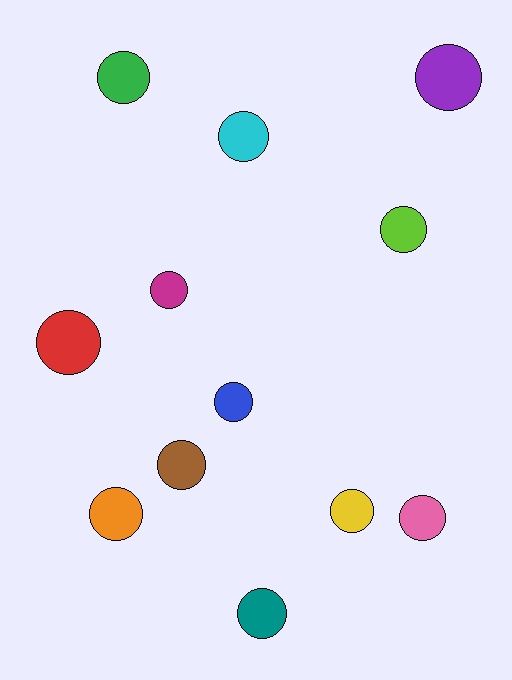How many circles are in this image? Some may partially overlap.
There are 12 circles.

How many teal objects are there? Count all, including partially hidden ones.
There is 1 teal object.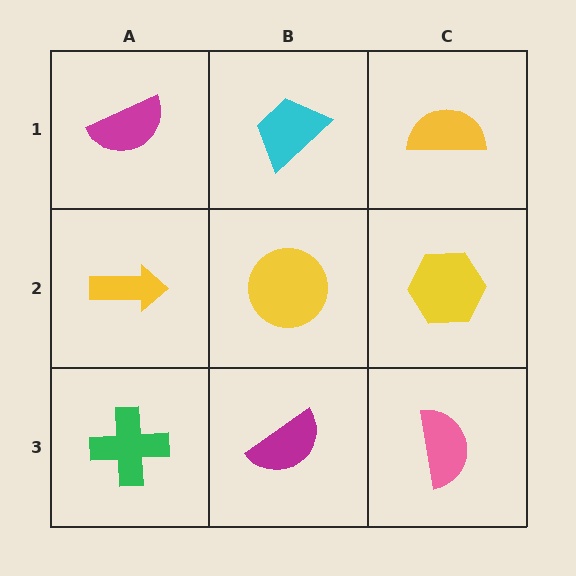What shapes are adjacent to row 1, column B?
A yellow circle (row 2, column B), a magenta semicircle (row 1, column A), a yellow semicircle (row 1, column C).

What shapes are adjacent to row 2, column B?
A cyan trapezoid (row 1, column B), a magenta semicircle (row 3, column B), a yellow arrow (row 2, column A), a yellow hexagon (row 2, column C).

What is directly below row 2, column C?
A pink semicircle.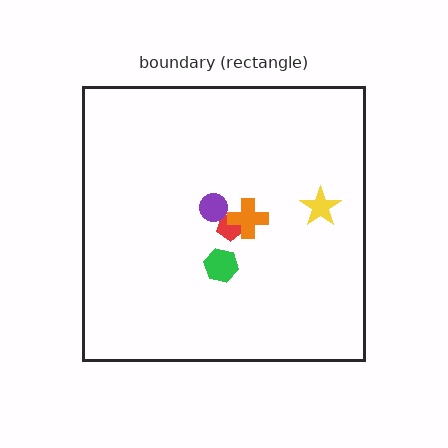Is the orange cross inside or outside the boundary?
Inside.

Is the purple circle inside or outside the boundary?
Inside.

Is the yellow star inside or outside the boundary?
Inside.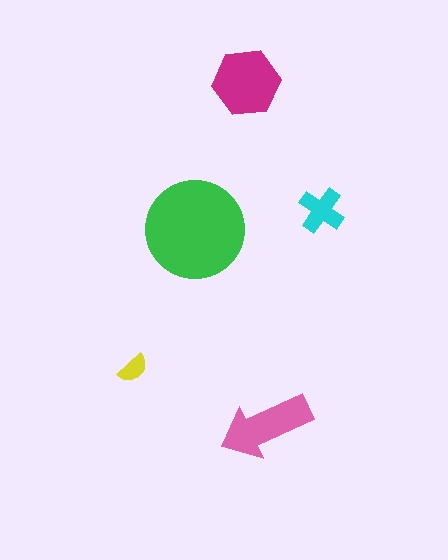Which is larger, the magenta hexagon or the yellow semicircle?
The magenta hexagon.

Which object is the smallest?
The yellow semicircle.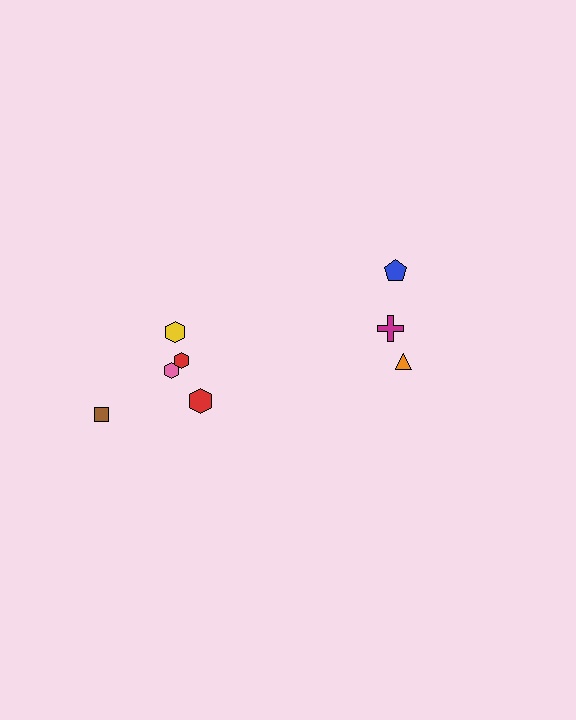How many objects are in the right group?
There are 3 objects.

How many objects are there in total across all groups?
There are 8 objects.